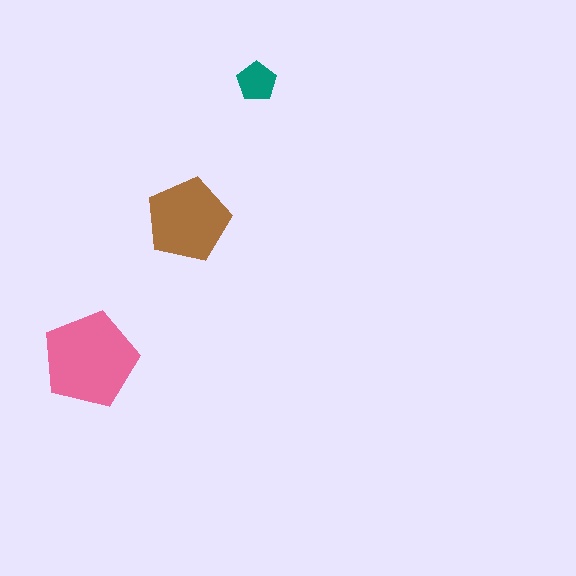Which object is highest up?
The teal pentagon is topmost.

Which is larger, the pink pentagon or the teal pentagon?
The pink one.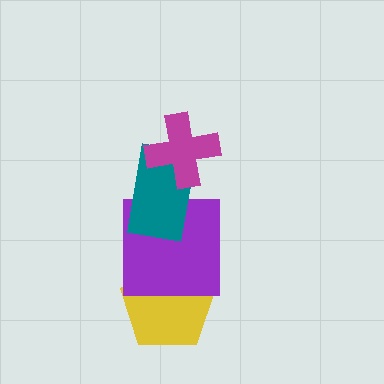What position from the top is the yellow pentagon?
The yellow pentagon is 4th from the top.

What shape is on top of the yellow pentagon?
The purple square is on top of the yellow pentagon.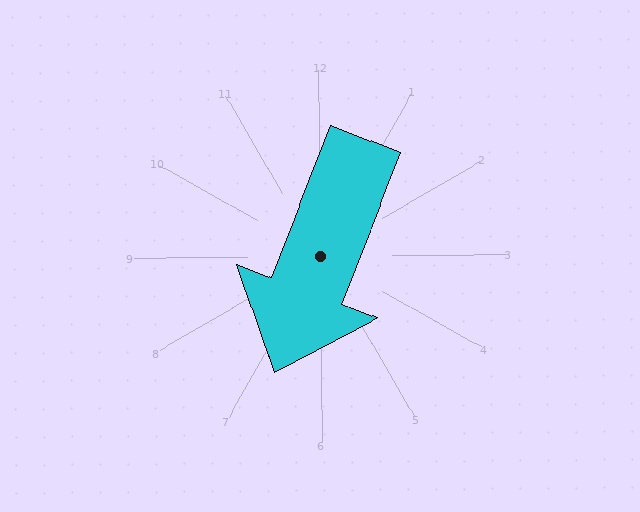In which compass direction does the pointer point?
South.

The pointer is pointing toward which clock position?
Roughly 7 o'clock.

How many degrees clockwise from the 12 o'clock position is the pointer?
Approximately 202 degrees.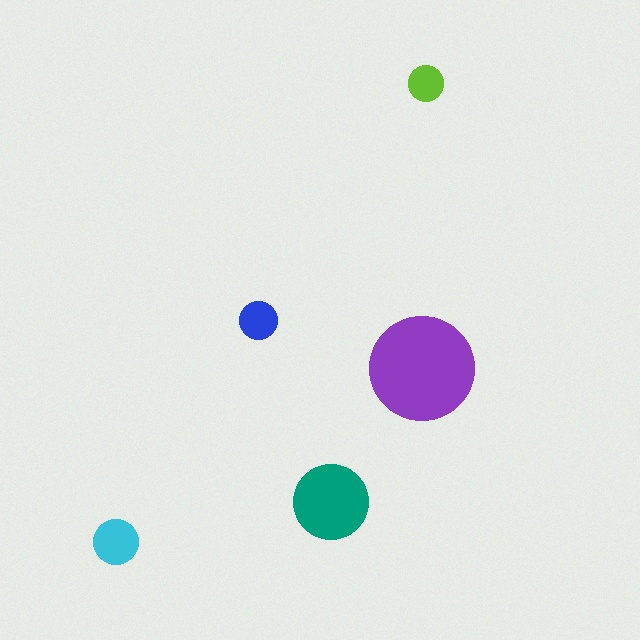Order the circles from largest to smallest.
the purple one, the teal one, the cyan one, the blue one, the lime one.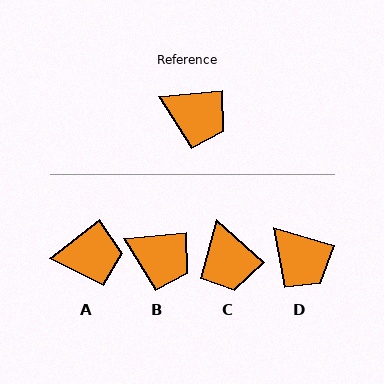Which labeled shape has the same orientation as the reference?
B.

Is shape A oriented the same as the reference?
No, it is off by about 32 degrees.